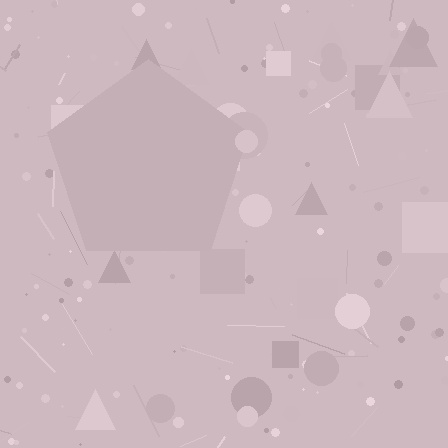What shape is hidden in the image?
A pentagon is hidden in the image.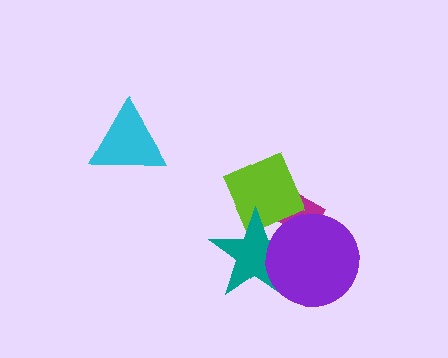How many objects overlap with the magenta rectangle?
3 objects overlap with the magenta rectangle.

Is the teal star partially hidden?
Yes, it is partially covered by another shape.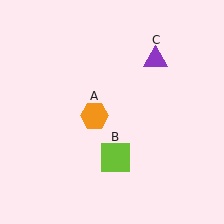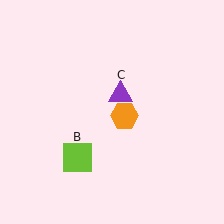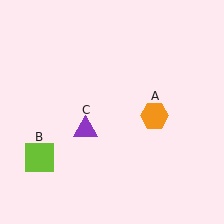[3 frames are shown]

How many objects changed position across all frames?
3 objects changed position: orange hexagon (object A), lime square (object B), purple triangle (object C).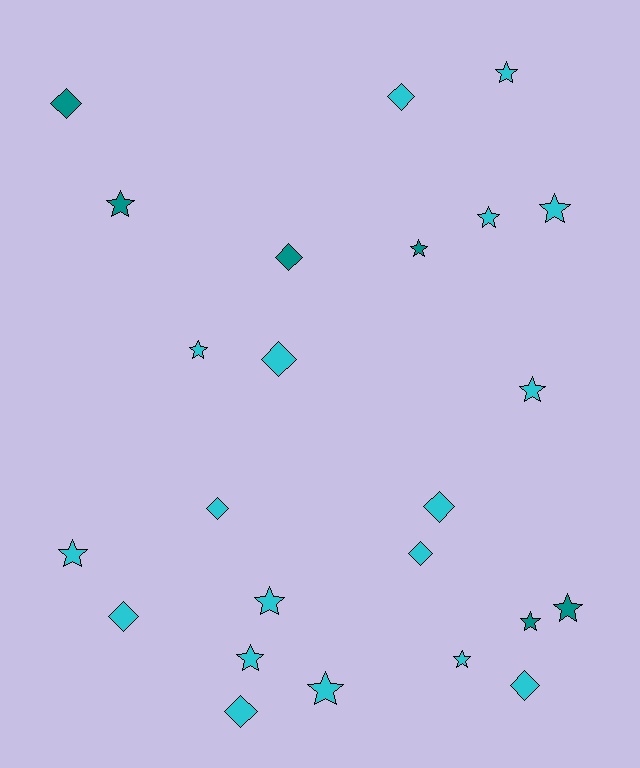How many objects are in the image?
There are 24 objects.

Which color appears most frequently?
Cyan, with 18 objects.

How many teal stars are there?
There are 4 teal stars.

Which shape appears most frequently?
Star, with 14 objects.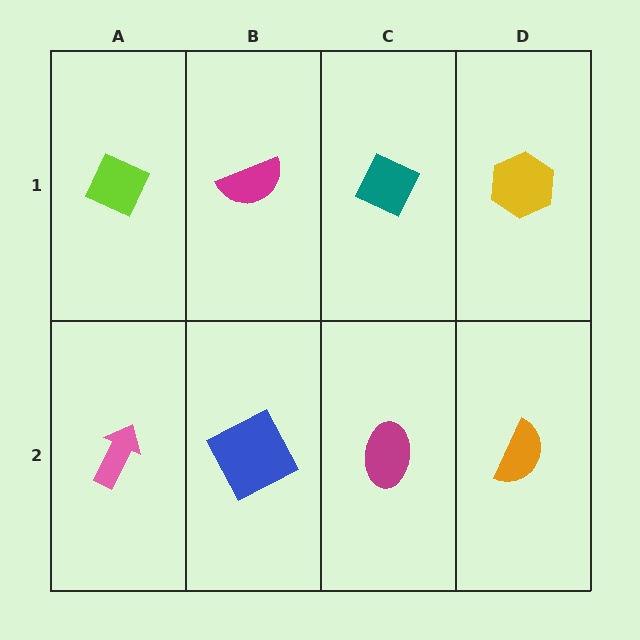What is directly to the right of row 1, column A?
A magenta semicircle.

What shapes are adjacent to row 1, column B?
A blue square (row 2, column B), a lime diamond (row 1, column A), a teal diamond (row 1, column C).